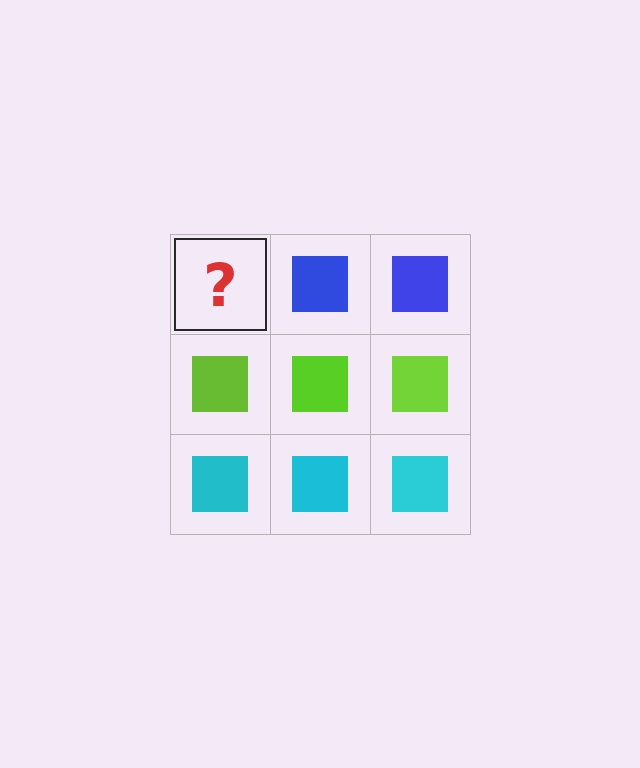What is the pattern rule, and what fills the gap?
The rule is that each row has a consistent color. The gap should be filled with a blue square.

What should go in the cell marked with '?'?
The missing cell should contain a blue square.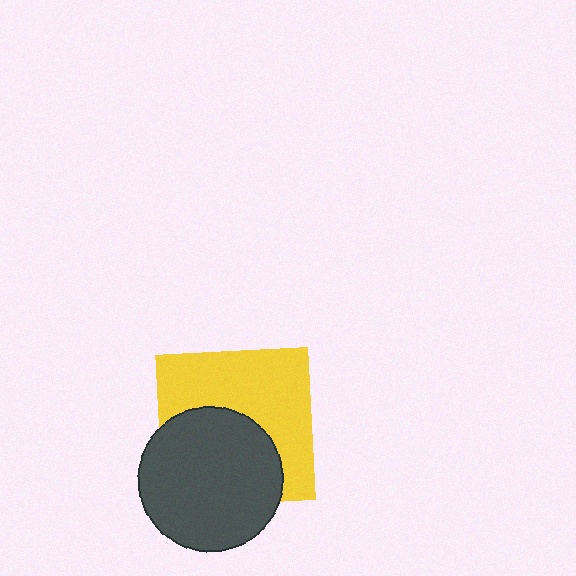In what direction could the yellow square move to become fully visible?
The yellow square could move up. That would shift it out from behind the dark gray circle entirely.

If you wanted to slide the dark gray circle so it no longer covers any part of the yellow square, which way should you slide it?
Slide it down — that is the most direct way to separate the two shapes.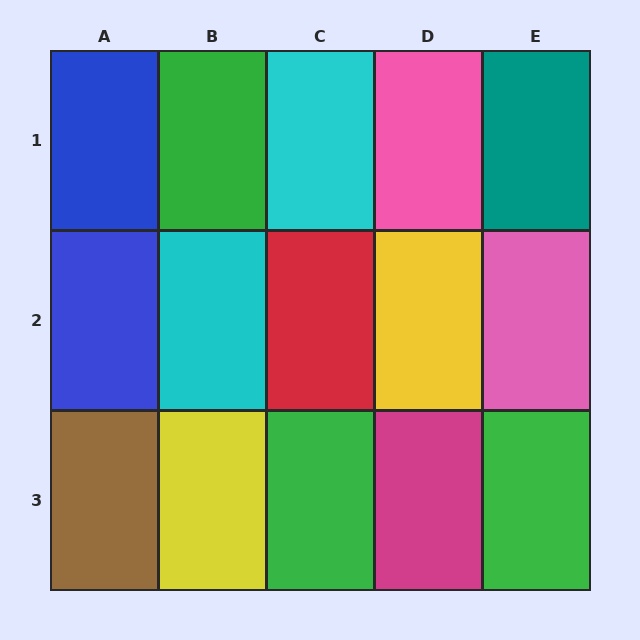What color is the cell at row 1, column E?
Teal.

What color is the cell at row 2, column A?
Blue.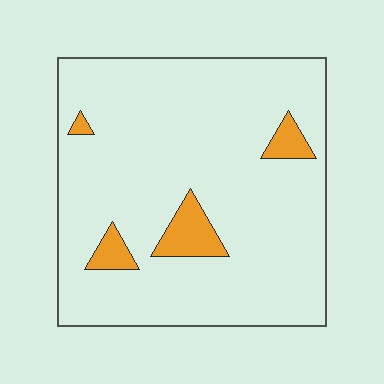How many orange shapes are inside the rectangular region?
4.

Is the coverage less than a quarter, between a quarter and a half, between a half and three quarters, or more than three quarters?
Less than a quarter.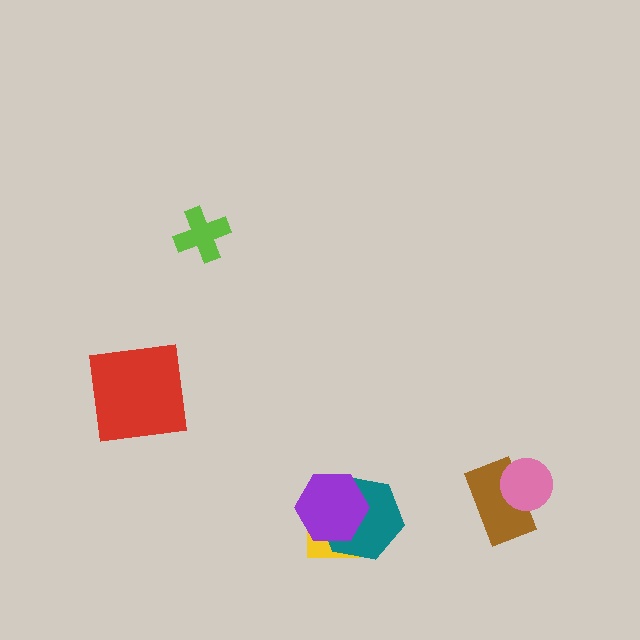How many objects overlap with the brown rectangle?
1 object overlaps with the brown rectangle.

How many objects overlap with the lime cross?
0 objects overlap with the lime cross.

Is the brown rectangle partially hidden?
Yes, it is partially covered by another shape.